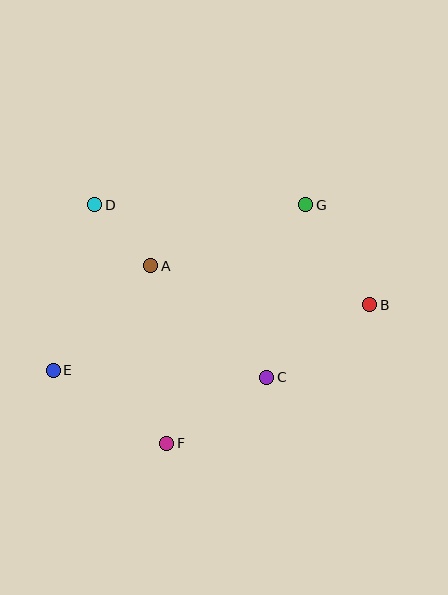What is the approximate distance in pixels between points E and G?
The distance between E and G is approximately 302 pixels.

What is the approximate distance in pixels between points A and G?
The distance between A and G is approximately 167 pixels.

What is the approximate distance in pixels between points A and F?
The distance between A and F is approximately 178 pixels.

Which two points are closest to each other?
Points A and D are closest to each other.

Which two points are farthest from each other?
Points B and E are farthest from each other.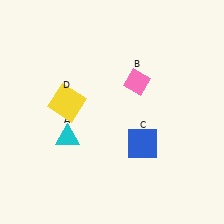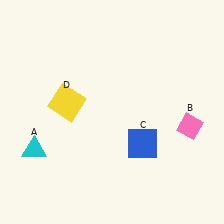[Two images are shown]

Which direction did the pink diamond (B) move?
The pink diamond (B) moved right.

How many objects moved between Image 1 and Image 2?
2 objects moved between the two images.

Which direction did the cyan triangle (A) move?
The cyan triangle (A) moved left.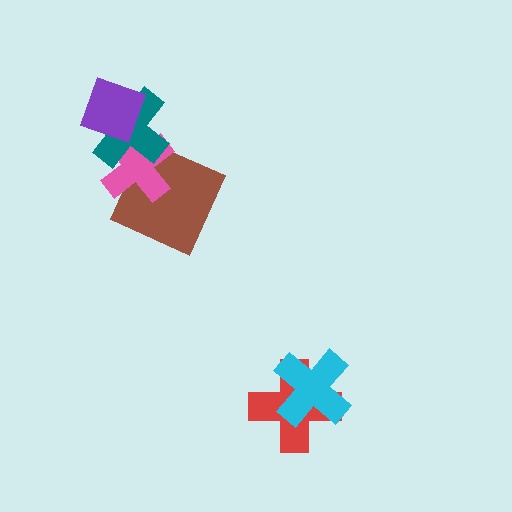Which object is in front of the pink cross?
The teal cross is in front of the pink cross.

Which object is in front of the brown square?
The pink cross is in front of the brown square.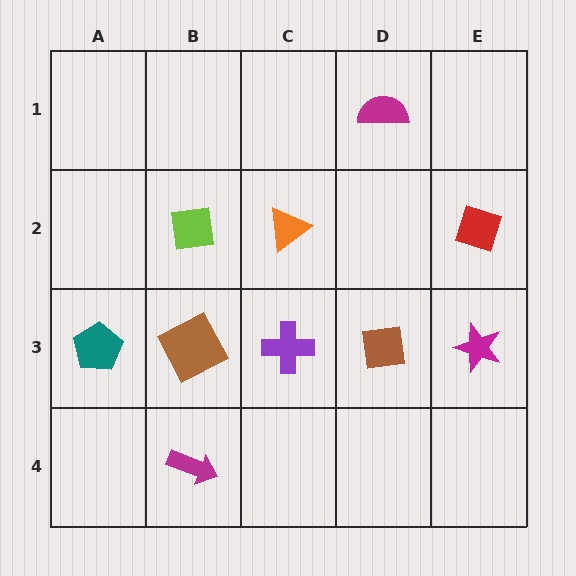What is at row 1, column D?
A magenta semicircle.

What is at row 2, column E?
A red diamond.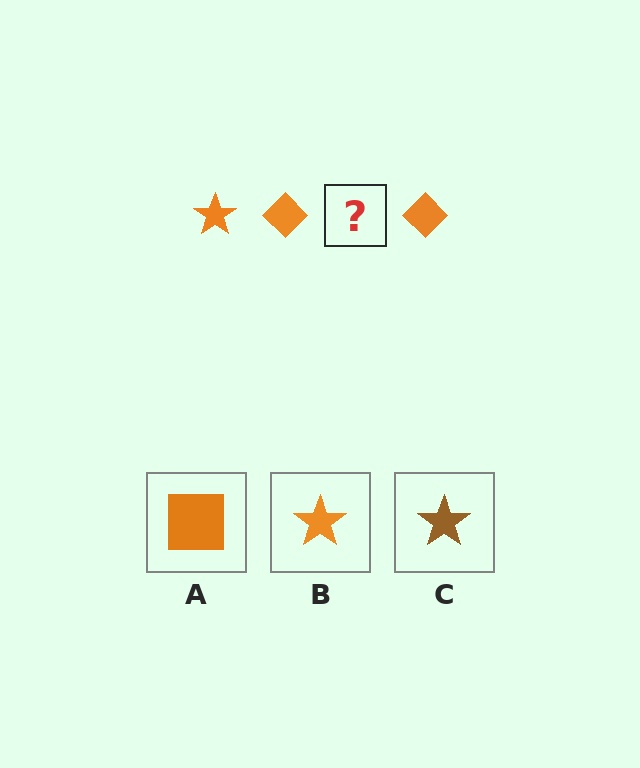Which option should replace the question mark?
Option B.